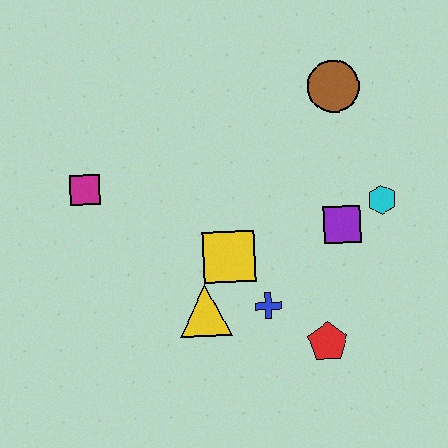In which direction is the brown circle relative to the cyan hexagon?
The brown circle is above the cyan hexagon.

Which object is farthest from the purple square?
The magenta square is farthest from the purple square.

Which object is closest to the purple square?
The cyan hexagon is closest to the purple square.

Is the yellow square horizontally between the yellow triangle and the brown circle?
Yes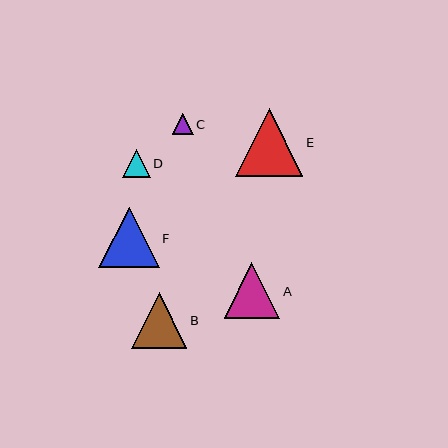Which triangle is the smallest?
Triangle C is the smallest with a size of approximately 21 pixels.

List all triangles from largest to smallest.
From largest to smallest: E, F, B, A, D, C.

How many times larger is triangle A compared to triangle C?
Triangle A is approximately 2.6 times the size of triangle C.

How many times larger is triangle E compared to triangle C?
Triangle E is approximately 3.2 times the size of triangle C.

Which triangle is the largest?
Triangle E is the largest with a size of approximately 67 pixels.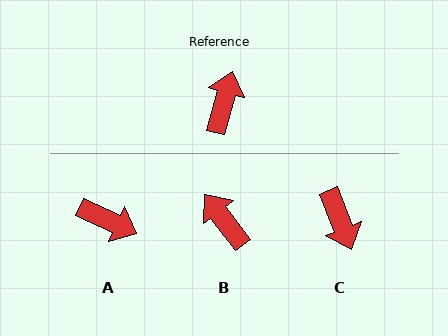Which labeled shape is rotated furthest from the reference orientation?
C, about 143 degrees away.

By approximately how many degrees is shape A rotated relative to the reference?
Approximately 100 degrees clockwise.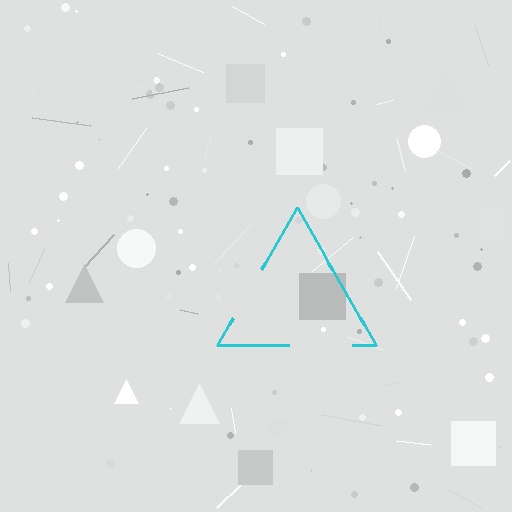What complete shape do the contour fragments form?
The contour fragments form a triangle.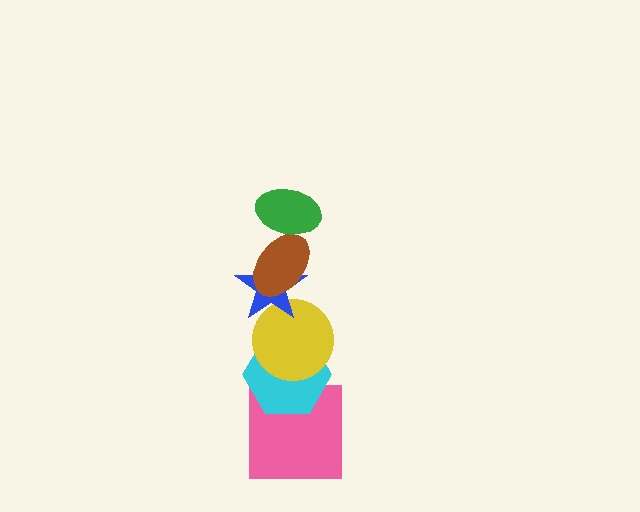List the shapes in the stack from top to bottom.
From top to bottom: the green ellipse, the brown ellipse, the blue star, the yellow circle, the cyan hexagon, the pink square.